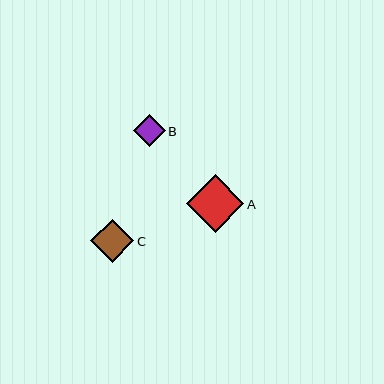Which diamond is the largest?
Diamond A is the largest with a size of approximately 58 pixels.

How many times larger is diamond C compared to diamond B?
Diamond C is approximately 1.4 times the size of diamond B.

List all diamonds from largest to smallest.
From largest to smallest: A, C, B.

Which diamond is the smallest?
Diamond B is the smallest with a size of approximately 31 pixels.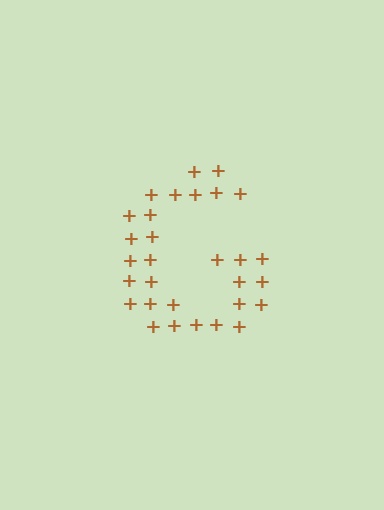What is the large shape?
The large shape is the letter G.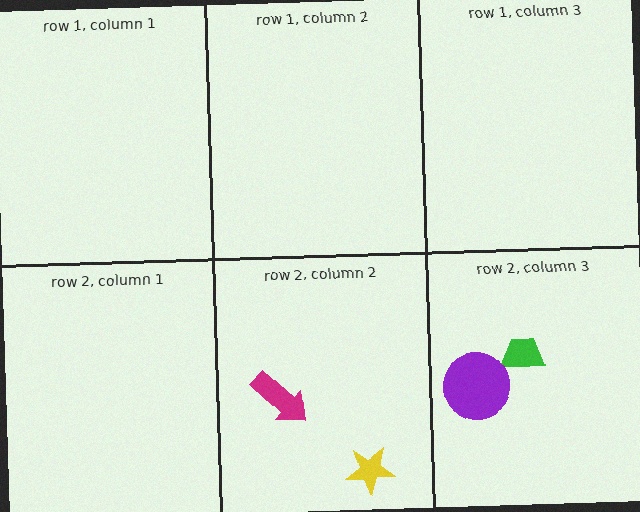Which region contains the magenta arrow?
The row 2, column 2 region.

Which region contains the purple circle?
The row 2, column 3 region.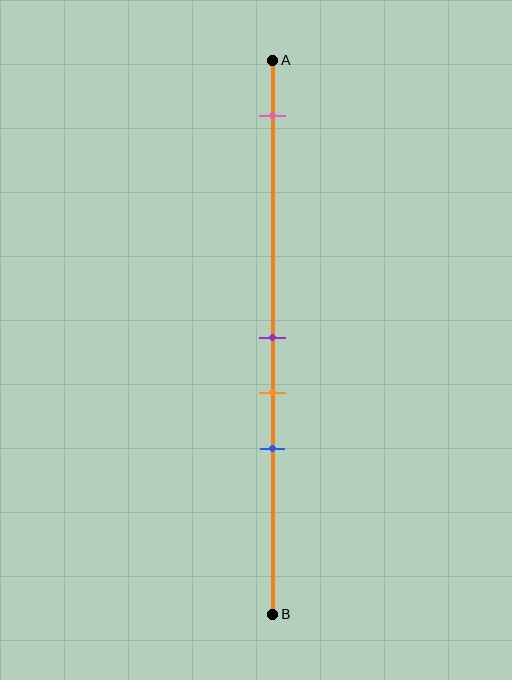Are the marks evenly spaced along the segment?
No, the marks are not evenly spaced.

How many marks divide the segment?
There are 4 marks dividing the segment.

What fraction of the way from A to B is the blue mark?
The blue mark is approximately 70% (0.7) of the way from A to B.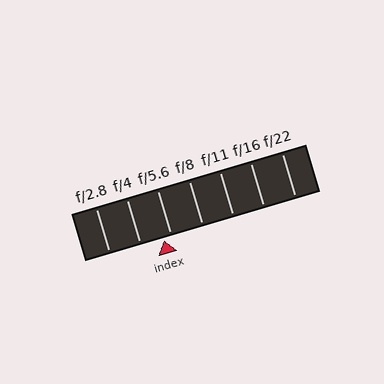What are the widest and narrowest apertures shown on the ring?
The widest aperture shown is f/2.8 and the narrowest is f/22.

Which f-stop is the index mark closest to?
The index mark is closest to f/5.6.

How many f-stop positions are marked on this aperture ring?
There are 7 f-stop positions marked.